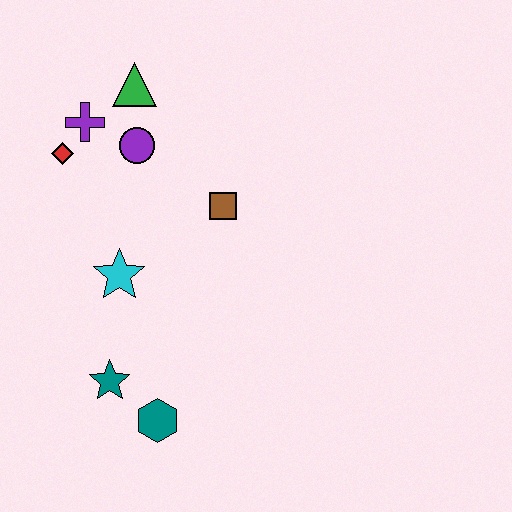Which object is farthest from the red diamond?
The teal hexagon is farthest from the red diamond.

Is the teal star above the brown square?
No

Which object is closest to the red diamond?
The purple cross is closest to the red diamond.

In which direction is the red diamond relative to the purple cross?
The red diamond is below the purple cross.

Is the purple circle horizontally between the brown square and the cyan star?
Yes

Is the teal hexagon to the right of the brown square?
No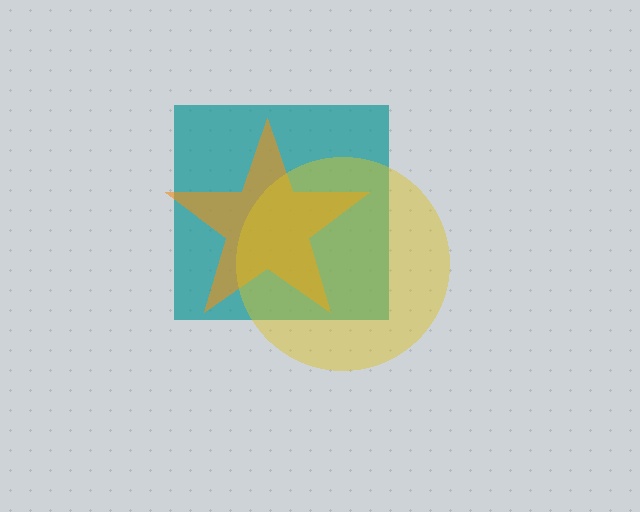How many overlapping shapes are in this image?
There are 3 overlapping shapes in the image.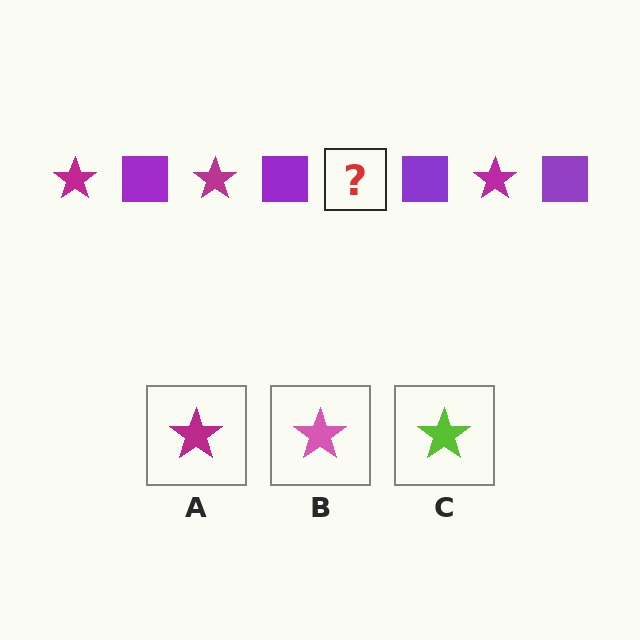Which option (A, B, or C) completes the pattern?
A.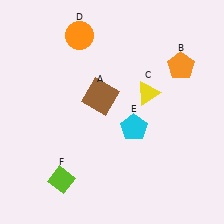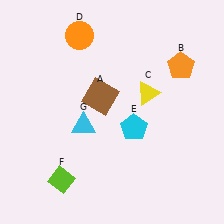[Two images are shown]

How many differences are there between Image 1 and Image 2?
There is 1 difference between the two images.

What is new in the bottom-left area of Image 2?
A cyan triangle (G) was added in the bottom-left area of Image 2.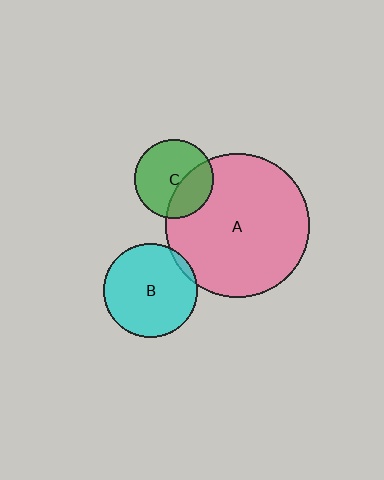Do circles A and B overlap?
Yes.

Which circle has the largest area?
Circle A (pink).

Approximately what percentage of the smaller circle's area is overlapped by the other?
Approximately 5%.